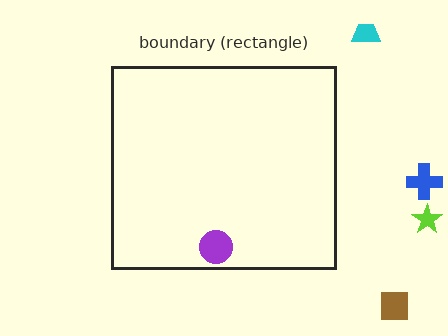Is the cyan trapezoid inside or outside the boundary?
Outside.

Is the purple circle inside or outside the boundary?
Inside.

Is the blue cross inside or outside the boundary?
Outside.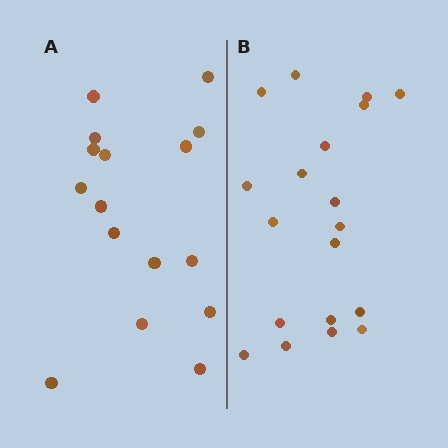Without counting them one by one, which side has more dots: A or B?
Region B (the right region) has more dots.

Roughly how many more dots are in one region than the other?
Region B has just a few more — roughly 2 or 3 more dots than region A.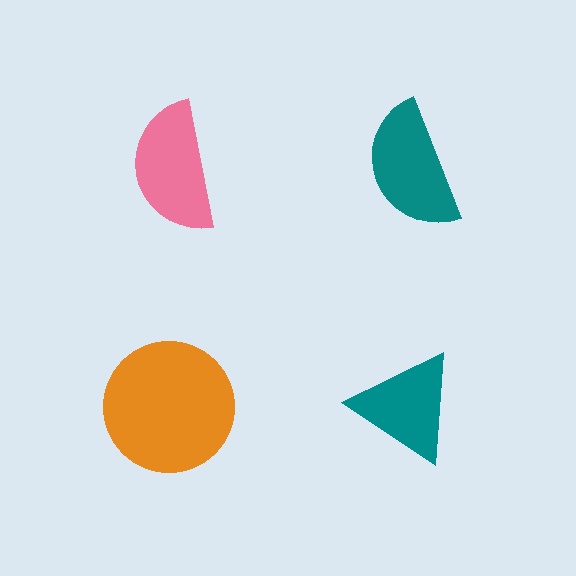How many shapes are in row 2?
2 shapes.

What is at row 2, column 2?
A teal triangle.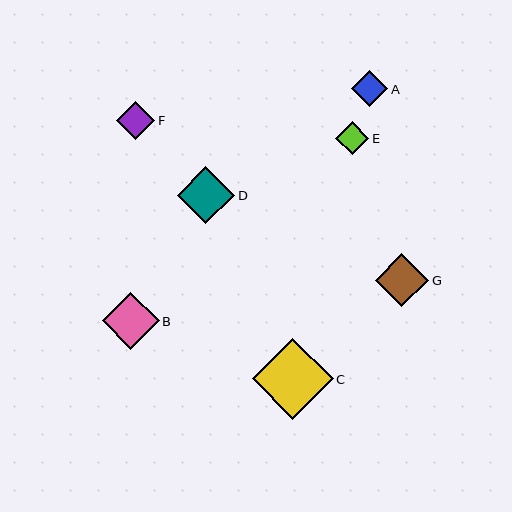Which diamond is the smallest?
Diamond E is the smallest with a size of approximately 33 pixels.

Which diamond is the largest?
Diamond C is the largest with a size of approximately 81 pixels.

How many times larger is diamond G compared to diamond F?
Diamond G is approximately 1.4 times the size of diamond F.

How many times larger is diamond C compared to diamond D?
Diamond C is approximately 1.4 times the size of diamond D.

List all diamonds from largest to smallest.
From largest to smallest: C, D, B, G, F, A, E.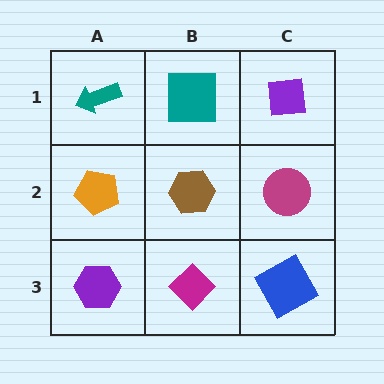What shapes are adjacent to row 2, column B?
A teal square (row 1, column B), a magenta diamond (row 3, column B), an orange pentagon (row 2, column A), a magenta circle (row 2, column C).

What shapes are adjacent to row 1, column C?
A magenta circle (row 2, column C), a teal square (row 1, column B).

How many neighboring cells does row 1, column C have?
2.